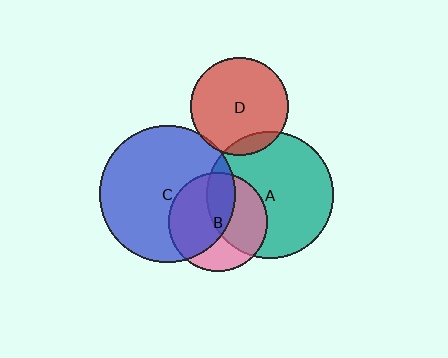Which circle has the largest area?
Circle C (blue).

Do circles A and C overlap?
Yes.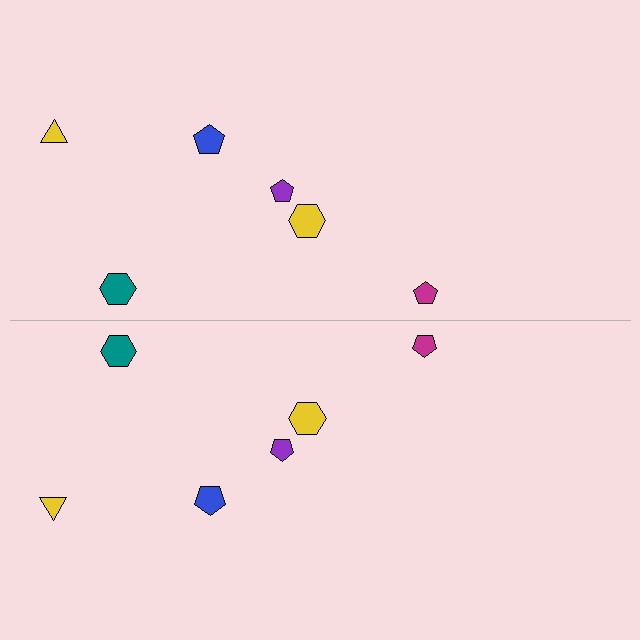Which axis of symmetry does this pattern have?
The pattern has a horizontal axis of symmetry running through the center of the image.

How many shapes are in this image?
There are 12 shapes in this image.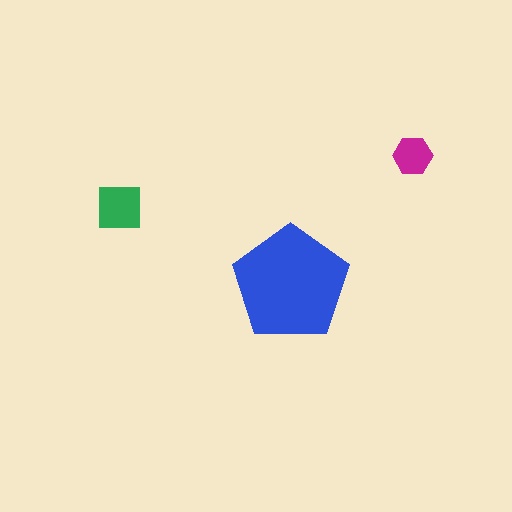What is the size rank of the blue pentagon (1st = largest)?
1st.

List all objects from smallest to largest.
The magenta hexagon, the green square, the blue pentagon.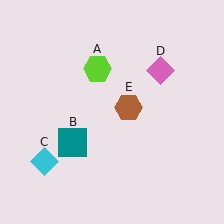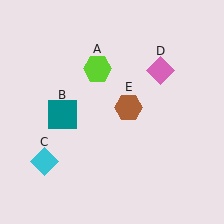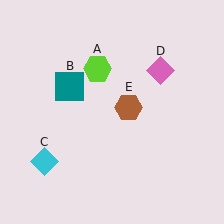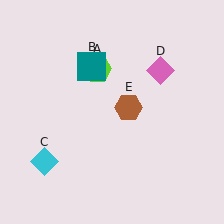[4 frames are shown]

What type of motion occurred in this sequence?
The teal square (object B) rotated clockwise around the center of the scene.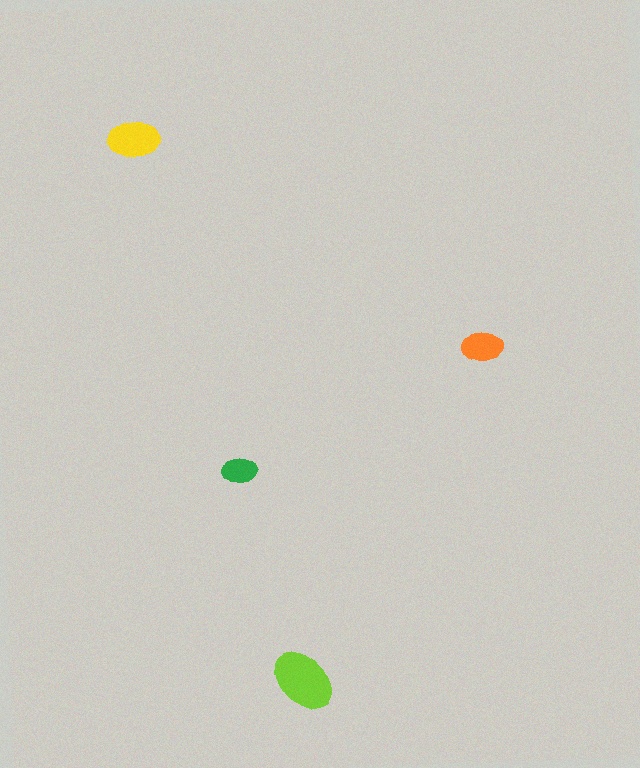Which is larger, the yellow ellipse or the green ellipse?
The yellow one.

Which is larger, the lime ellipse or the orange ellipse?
The lime one.